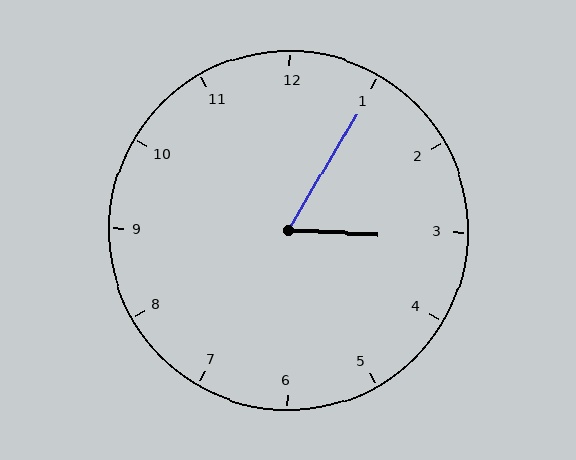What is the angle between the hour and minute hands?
Approximately 62 degrees.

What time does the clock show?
3:05.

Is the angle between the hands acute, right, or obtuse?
It is acute.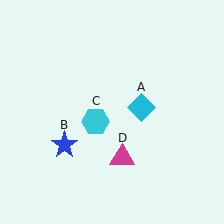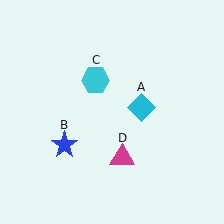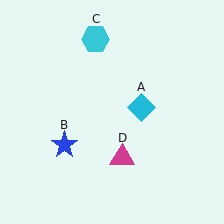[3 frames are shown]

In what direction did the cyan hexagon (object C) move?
The cyan hexagon (object C) moved up.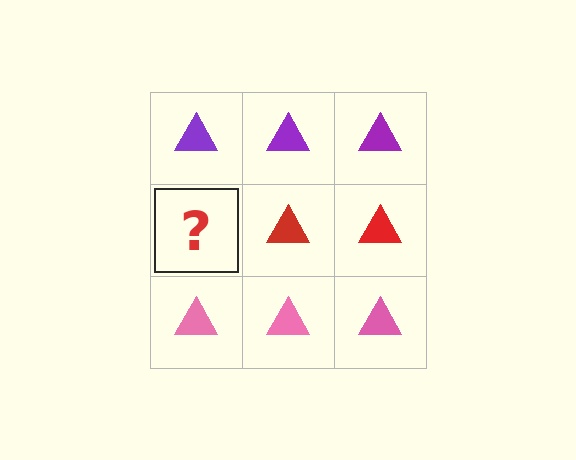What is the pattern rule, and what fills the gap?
The rule is that each row has a consistent color. The gap should be filled with a red triangle.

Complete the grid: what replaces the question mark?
The question mark should be replaced with a red triangle.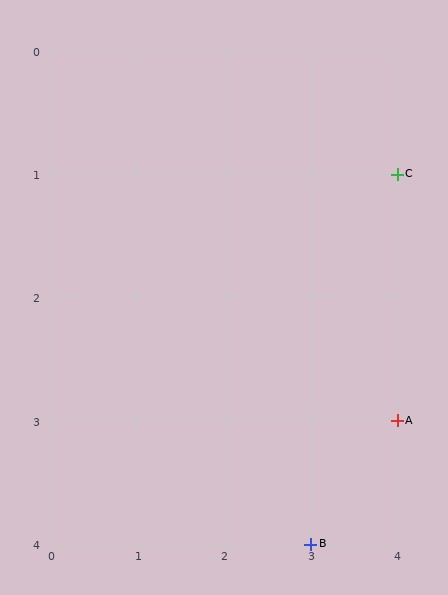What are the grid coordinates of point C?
Point C is at grid coordinates (4, 1).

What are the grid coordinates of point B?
Point B is at grid coordinates (3, 4).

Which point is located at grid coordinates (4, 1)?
Point C is at (4, 1).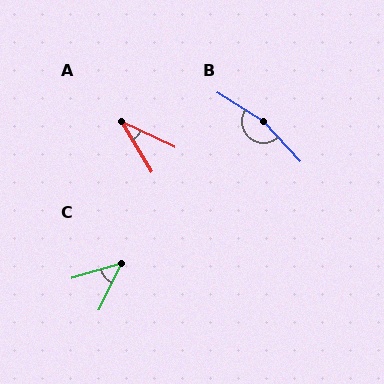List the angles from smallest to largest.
A (33°), C (47°), B (164°).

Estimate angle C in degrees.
Approximately 47 degrees.